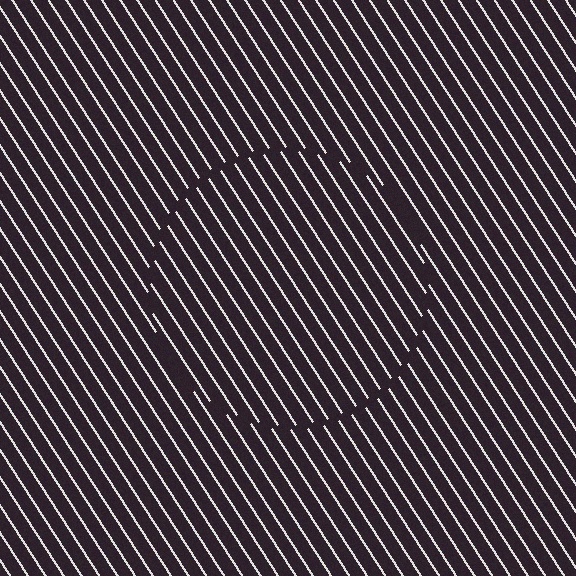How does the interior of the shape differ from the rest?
The interior of the shape contains the same grating, shifted by half a period — the contour is defined by the phase discontinuity where line-ends from the inner and outer gratings abut.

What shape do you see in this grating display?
An illusory circle. The interior of the shape contains the same grating, shifted by half a period — the contour is defined by the phase discontinuity where line-ends from the inner and outer gratings abut.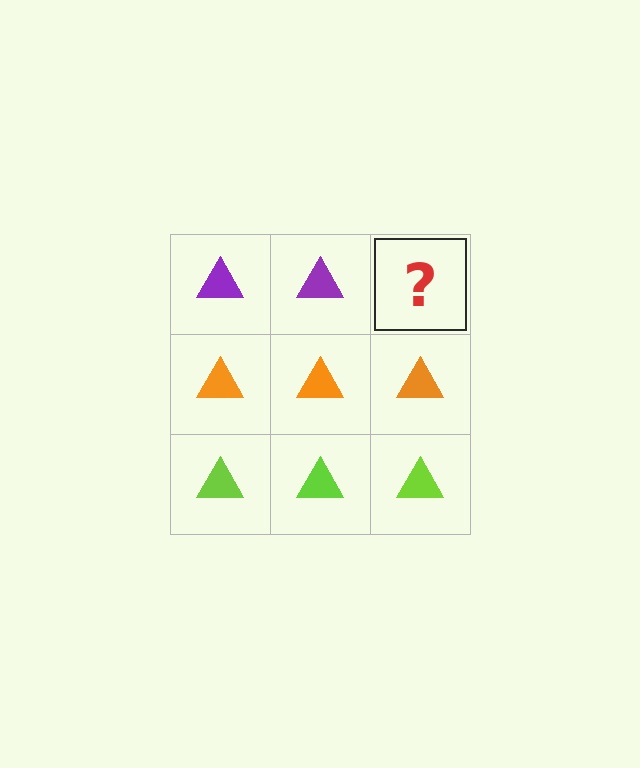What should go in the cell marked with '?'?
The missing cell should contain a purple triangle.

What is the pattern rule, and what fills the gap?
The rule is that each row has a consistent color. The gap should be filled with a purple triangle.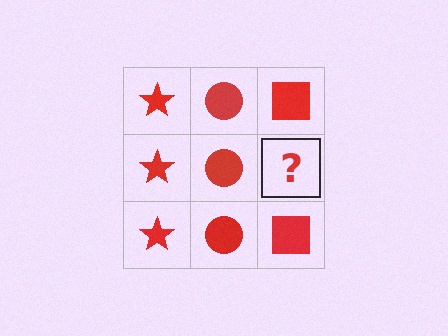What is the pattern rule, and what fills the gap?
The rule is that each column has a consistent shape. The gap should be filled with a red square.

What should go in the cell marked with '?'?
The missing cell should contain a red square.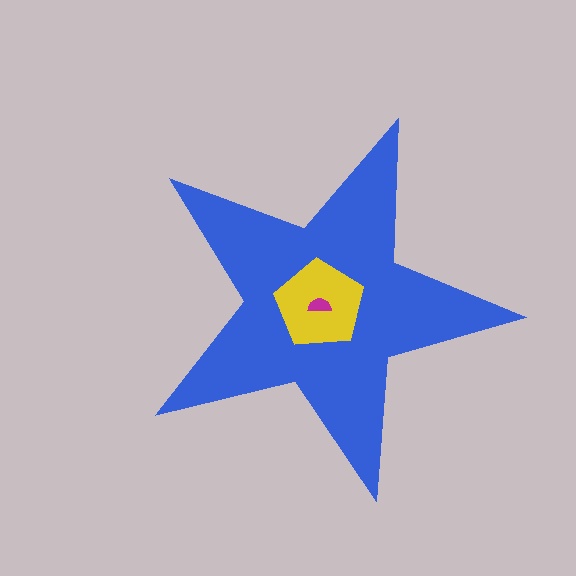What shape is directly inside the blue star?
The yellow pentagon.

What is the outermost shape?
The blue star.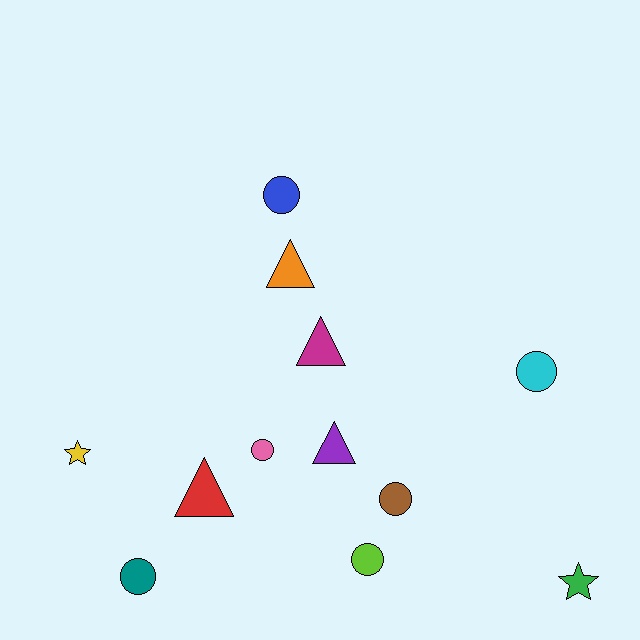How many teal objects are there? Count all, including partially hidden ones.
There is 1 teal object.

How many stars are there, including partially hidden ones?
There are 2 stars.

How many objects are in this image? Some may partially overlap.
There are 12 objects.